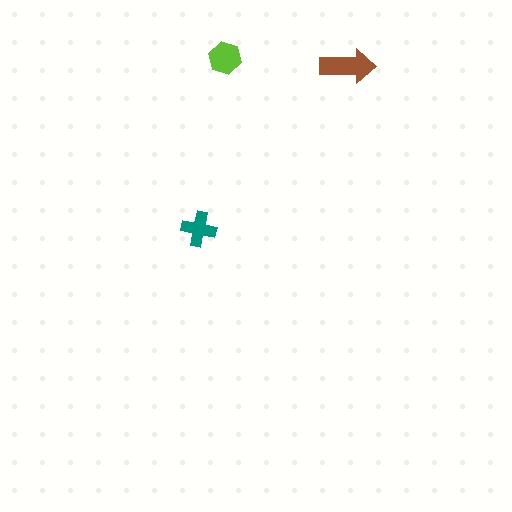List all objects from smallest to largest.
The teal cross, the lime hexagon, the brown arrow.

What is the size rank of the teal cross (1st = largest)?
3rd.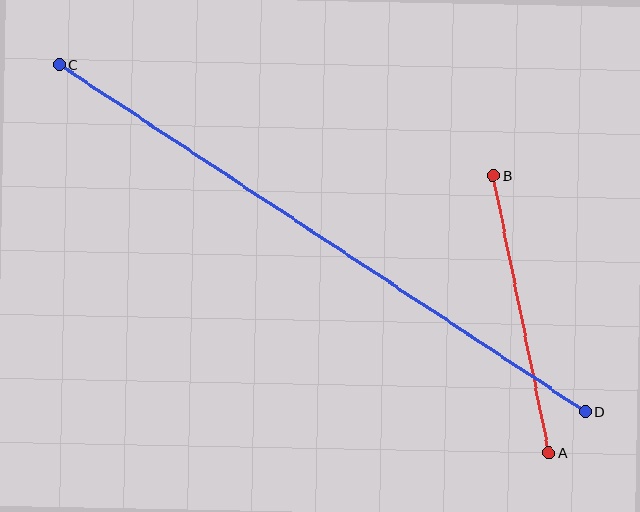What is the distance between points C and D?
The distance is approximately 631 pixels.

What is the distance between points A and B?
The distance is approximately 283 pixels.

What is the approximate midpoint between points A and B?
The midpoint is at approximately (521, 314) pixels.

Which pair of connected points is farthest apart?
Points C and D are farthest apart.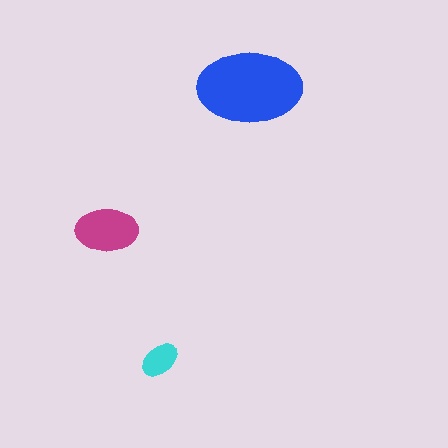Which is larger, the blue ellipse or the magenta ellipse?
The blue one.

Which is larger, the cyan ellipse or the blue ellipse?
The blue one.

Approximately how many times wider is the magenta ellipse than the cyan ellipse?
About 1.5 times wider.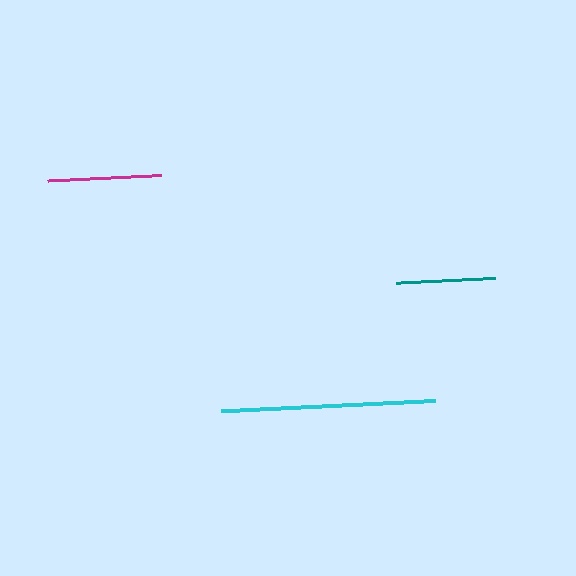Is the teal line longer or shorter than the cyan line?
The cyan line is longer than the teal line.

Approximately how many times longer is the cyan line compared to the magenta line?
The cyan line is approximately 1.9 times the length of the magenta line.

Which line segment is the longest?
The cyan line is the longest at approximately 215 pixels.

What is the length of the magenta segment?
The magenta segment is approximately 114 pixels long.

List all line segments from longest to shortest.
From longest to shortest: cyan, magenta, teal.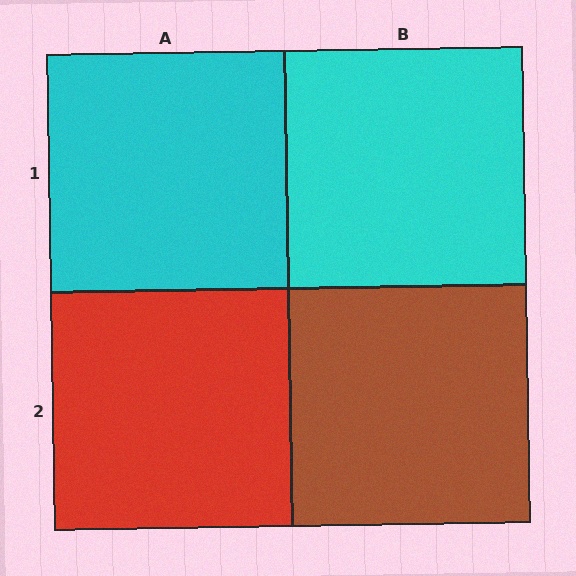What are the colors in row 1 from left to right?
Cyan, cyan.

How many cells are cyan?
2 cells are cyan.